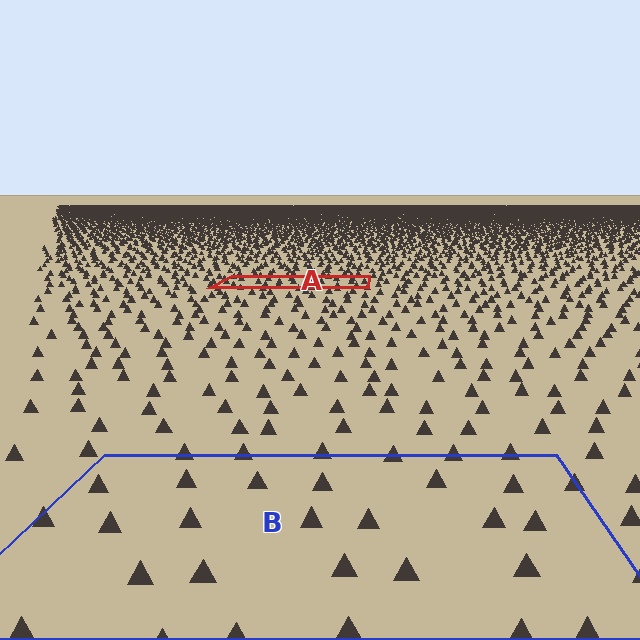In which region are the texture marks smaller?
The texture marks are smaller in region A, because it is farther away.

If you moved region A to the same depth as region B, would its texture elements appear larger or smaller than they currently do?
They would appear larger. At a closer depth, the same texture elements are projected at a bigger on-screen size.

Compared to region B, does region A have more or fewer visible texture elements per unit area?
Region A has more texture elements per unit area — they are packed more densely because it is farther away.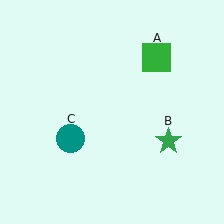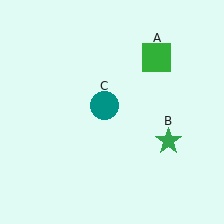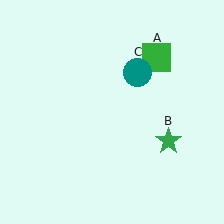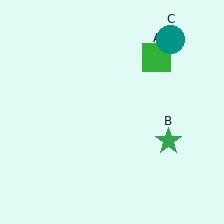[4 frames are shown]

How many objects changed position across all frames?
1 object changed position: teal circle (object C).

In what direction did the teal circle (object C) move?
The teal circle (object C) moved up and to the right.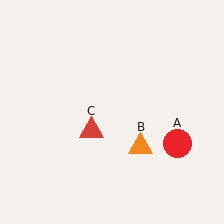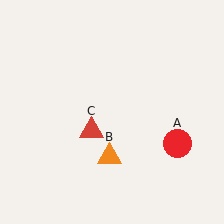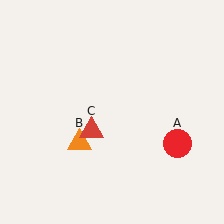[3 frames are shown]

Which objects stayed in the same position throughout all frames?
Red circle (object A) and red triangle (object C) remained stationary.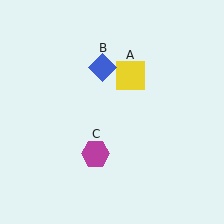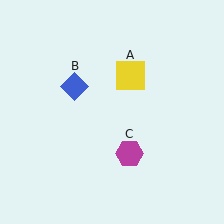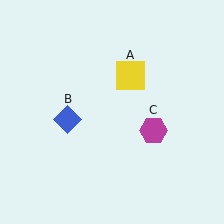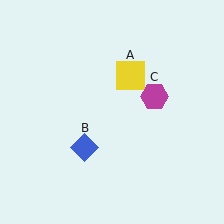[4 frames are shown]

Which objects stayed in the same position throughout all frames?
Yellow square (object A) remained stationary.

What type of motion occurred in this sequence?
The blue diamond (object B), magenta hexagon (object C) rotated counterclockwise around the center of the scene.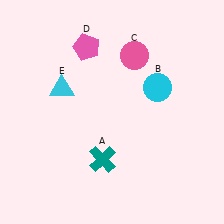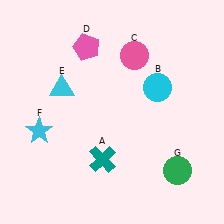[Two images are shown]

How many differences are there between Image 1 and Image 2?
There are 2 differences between the two images.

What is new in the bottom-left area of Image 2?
A cyan star (F) was added in the bottom-left area of Image 2.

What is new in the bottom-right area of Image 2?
A green circle (G) was added in the bottom-right area of Image 2.